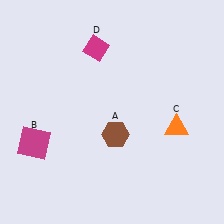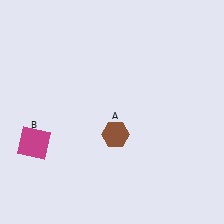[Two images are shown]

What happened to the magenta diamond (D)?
The magenta diamond (D) was removed in Image 2. It was in the top-left area of Image 1.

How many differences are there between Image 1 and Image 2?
There are 2 differences between the two images.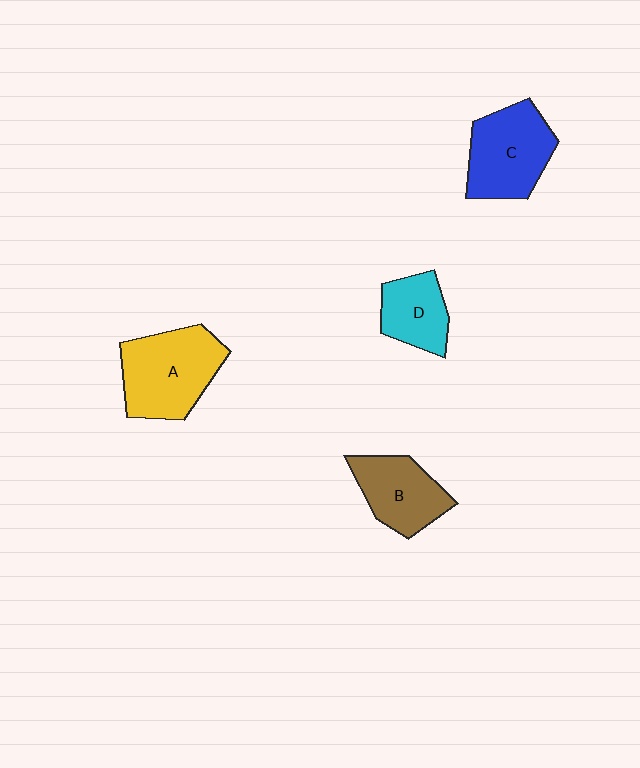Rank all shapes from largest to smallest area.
From largest to smallest: A (yellow), C (blue), B (brown), D (cyan).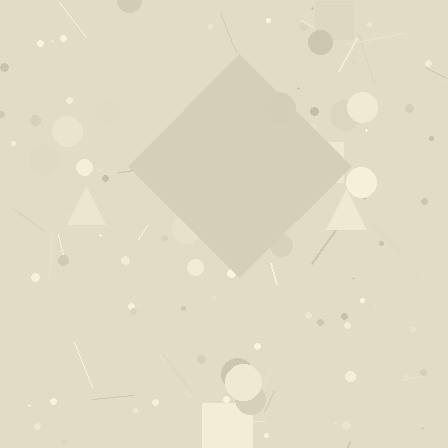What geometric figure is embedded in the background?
A diamond is embedded in the background.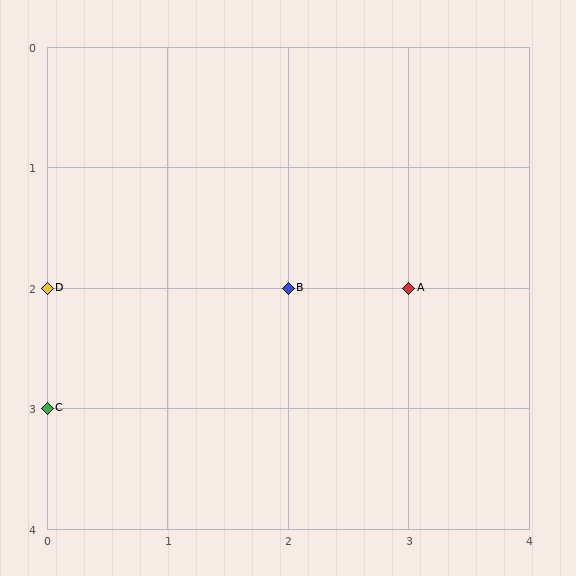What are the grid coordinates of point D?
Point D is at grid coordinates (0, 2).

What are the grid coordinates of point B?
Point B is at grid coordinates (2, 2).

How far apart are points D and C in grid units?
Points D and C are 1 row apart.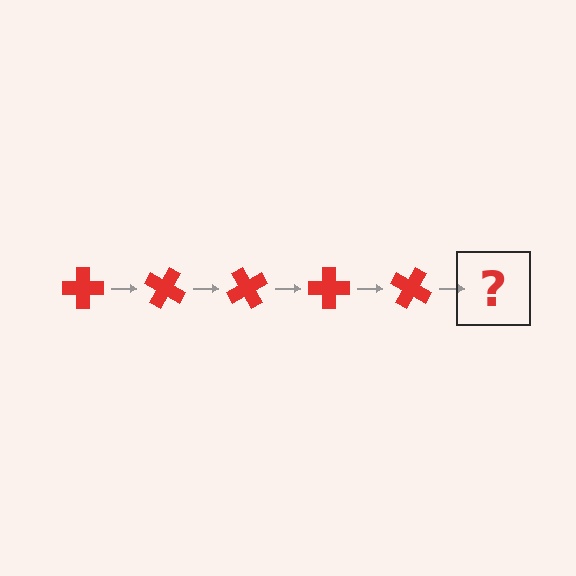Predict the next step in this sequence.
The next step is a red cross rotated 150 degrees.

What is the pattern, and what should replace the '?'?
The pattern is that the cross rotates 30 degrees each step. The '?' should be a red cross rotated 150 degrees.